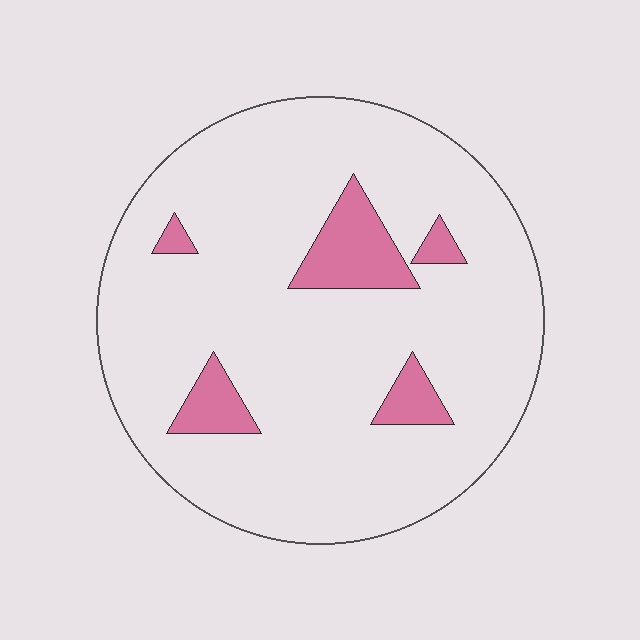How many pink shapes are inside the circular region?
5.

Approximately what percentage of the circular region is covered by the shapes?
Approximately 10%.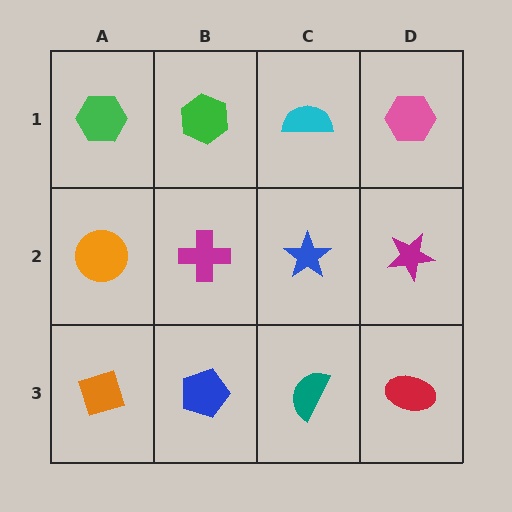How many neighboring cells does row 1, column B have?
3.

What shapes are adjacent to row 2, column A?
A green hexagon (row 1, column A), an orange diamond (row 3, column A), a magenta cross (row 2, column B).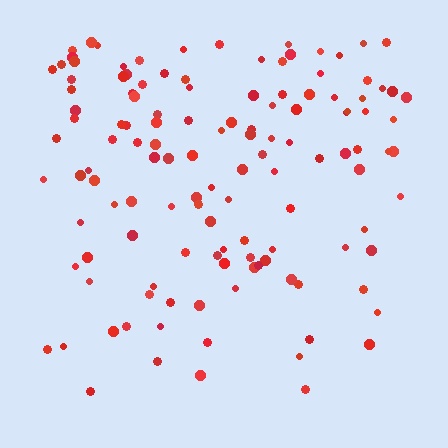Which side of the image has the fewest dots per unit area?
The bottom.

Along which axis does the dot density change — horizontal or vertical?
Vertical.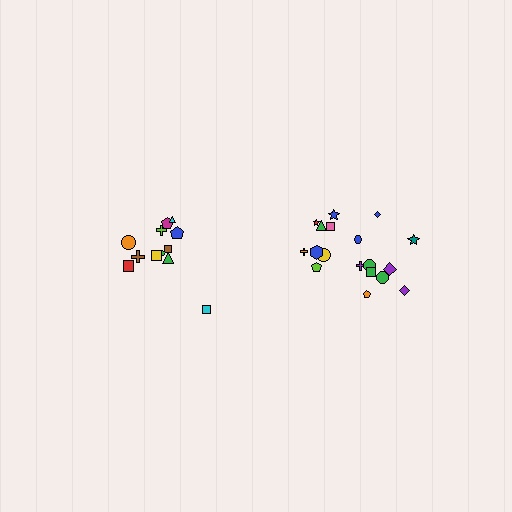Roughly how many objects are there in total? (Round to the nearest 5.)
Roughly 30 objects in total.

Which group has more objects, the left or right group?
The right group.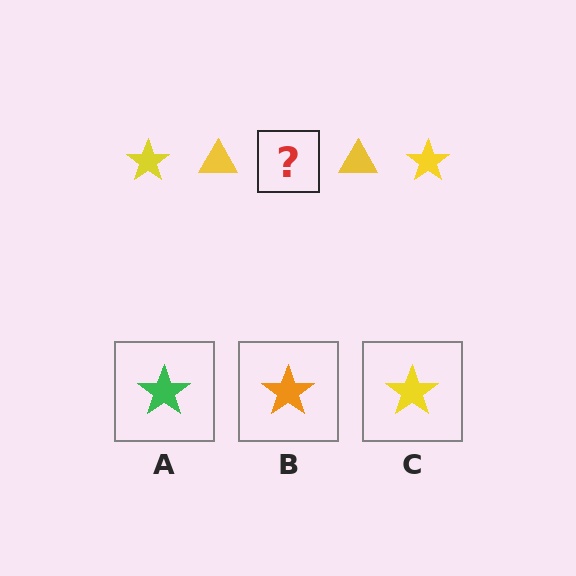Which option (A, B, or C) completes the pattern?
C.